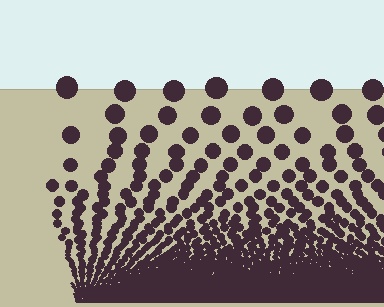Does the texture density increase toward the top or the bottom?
Density increases toward the bottom.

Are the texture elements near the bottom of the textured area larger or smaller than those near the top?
Smaller. The gradient is inverted — elements near the bottom are smaller and denser.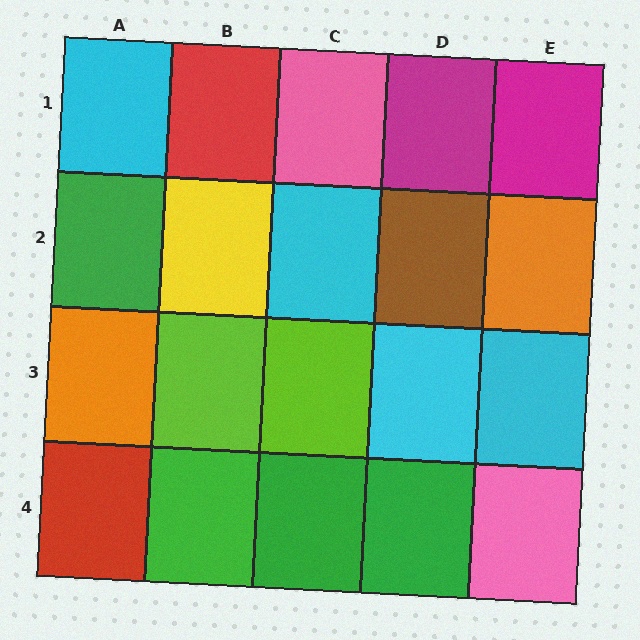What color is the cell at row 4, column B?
Green.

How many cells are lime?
2 cells are lime.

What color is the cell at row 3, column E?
Cyan.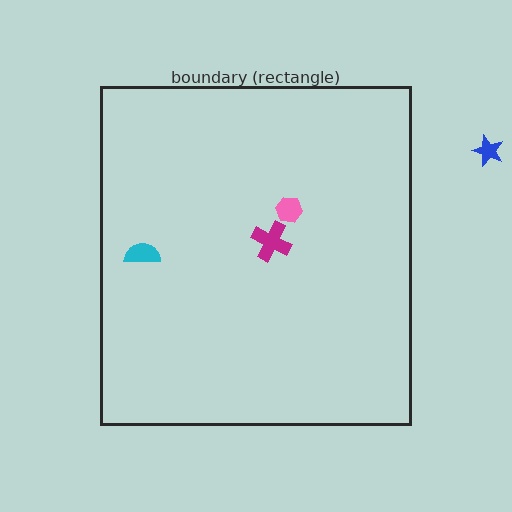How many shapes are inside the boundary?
3 inside, 1 outside.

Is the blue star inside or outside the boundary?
Outside.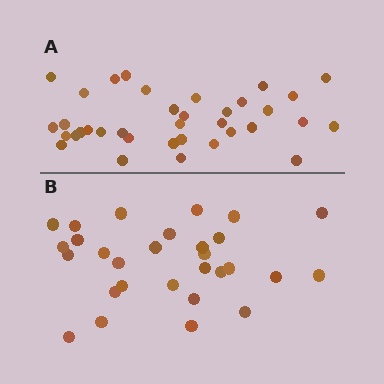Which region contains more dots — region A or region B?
Region A (the top region) has more dots.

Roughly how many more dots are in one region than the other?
Region A has roughly 8 or so more dots than region B.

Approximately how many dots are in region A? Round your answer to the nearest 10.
About 40 dots. (The exact count is 36, which rounds to 40.)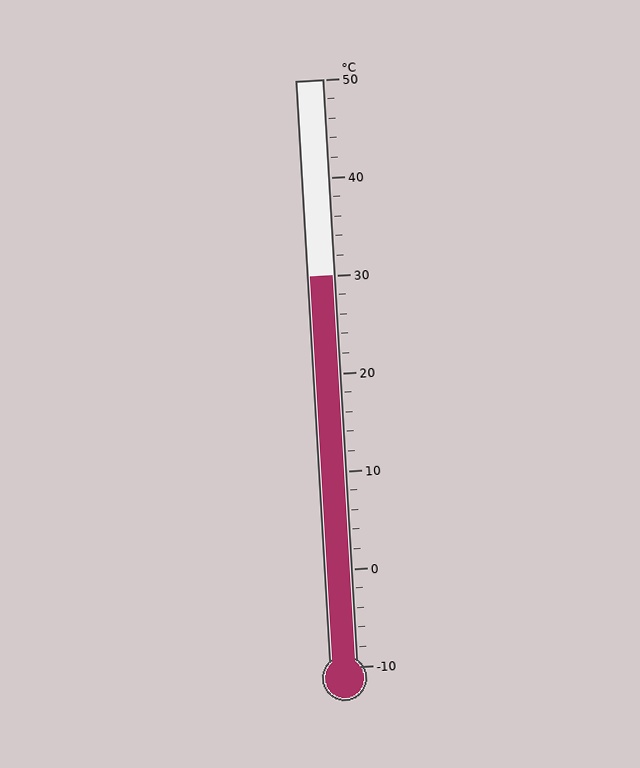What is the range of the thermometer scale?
The thermometer scale ranges from -10°C to 50°C.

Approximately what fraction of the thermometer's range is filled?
The thermometer is filled to approximately 65% of its range.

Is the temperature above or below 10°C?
The temperature is above 10°C.